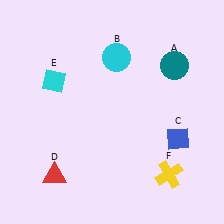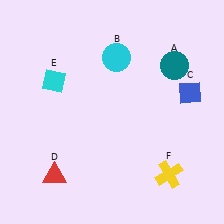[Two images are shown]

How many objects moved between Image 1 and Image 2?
1 object moved between the two images.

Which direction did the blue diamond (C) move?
The blue diamond (C) moved up.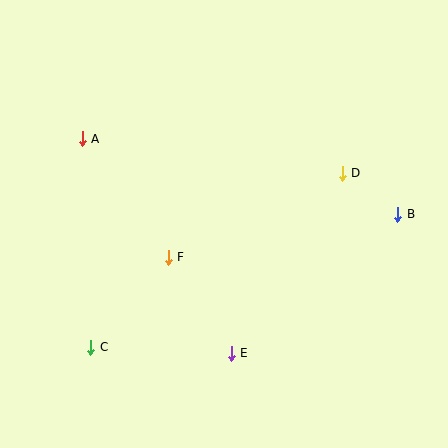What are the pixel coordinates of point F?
Point F is at (168, 257).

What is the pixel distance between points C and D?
The distance between C and D is 306 pixels.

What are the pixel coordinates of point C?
Point C is at (91, 347).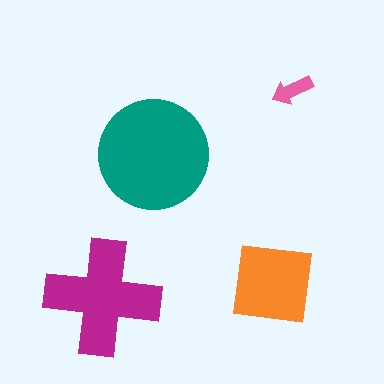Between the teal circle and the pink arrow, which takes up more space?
The teal circle.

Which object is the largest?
The teal circle.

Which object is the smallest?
The pink arrow.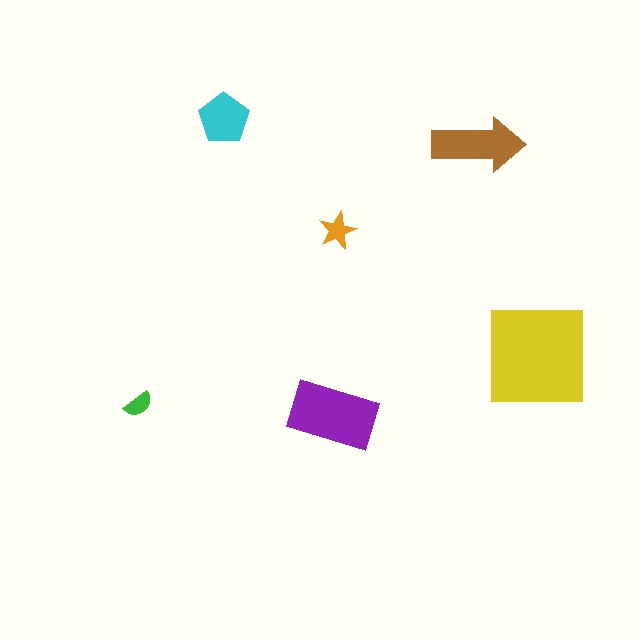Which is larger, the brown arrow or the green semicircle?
The brown arrow.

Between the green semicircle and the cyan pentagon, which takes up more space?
The cyan pentagon.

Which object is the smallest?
The green semicircle.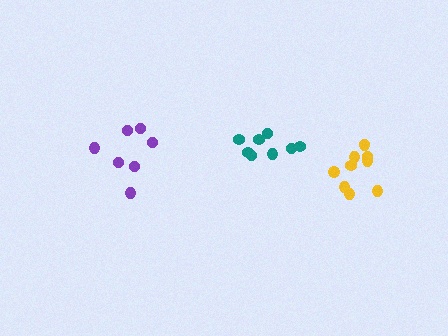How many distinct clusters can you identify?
There are 3 distinct clusters.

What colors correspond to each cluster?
The clusters are colored: teal, purple, yellow.